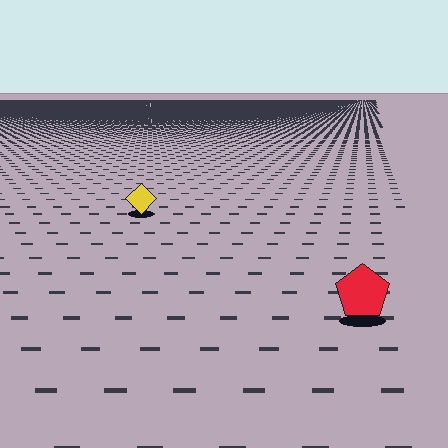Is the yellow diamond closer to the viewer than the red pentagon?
No. The red pentagon is closer — you can tell from the texture gradient: the ground texture is coarser near it.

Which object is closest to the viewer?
The red pentagon is closest. The texture marks near it are larger and more spread out.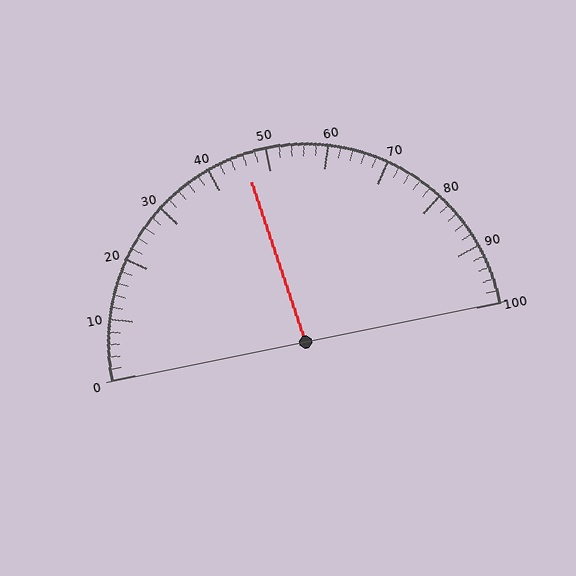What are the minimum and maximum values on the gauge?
The gauge ranges from 0 to 100.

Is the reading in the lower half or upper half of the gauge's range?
The reading is in the lower half of the range (0 to 100).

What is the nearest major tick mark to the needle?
The nearest major tick mark is 50.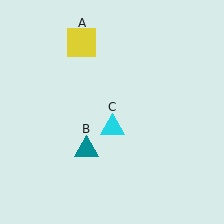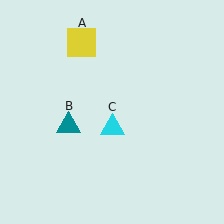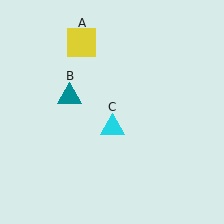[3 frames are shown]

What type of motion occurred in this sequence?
The teal triangle (object B) rotated clockwise around the center of the scene.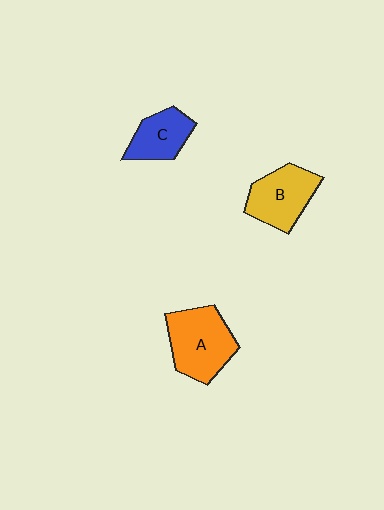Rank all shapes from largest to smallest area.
From largest to smallest: A (orange), B (yellow), C (blue).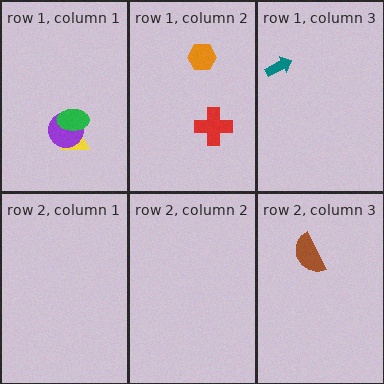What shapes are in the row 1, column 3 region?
The teal arrow.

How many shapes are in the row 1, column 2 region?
2.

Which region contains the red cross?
The row 1, column 2 region.